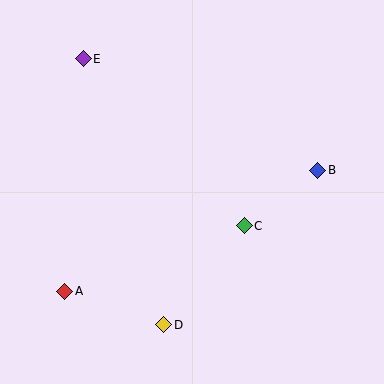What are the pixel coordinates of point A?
Point A is at (65, 291).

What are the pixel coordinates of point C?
Point C is at (244, 226).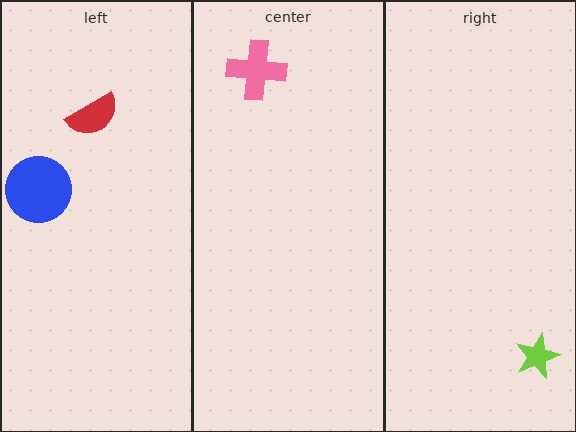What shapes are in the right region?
The lime star.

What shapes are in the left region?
The red semicircle, the blue circle.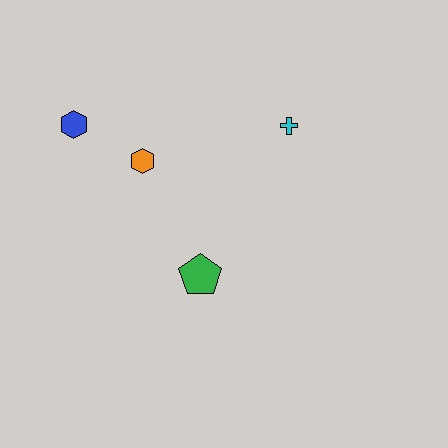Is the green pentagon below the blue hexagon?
Yes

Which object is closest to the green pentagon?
The orange hexagon is closest to the green pentagon.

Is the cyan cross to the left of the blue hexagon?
No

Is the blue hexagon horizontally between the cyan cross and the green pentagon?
No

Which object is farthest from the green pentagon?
The blue hexagon is farthest from the green pentagon.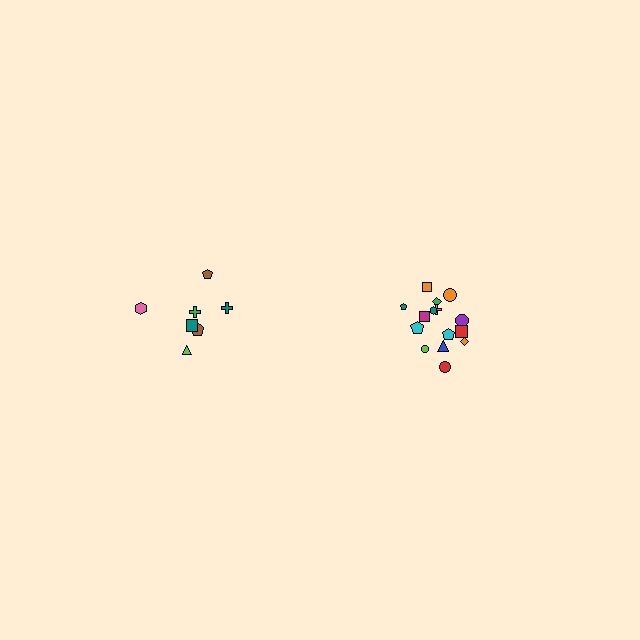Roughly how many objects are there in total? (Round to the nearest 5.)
Roughly 20 objects in total.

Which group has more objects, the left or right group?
The right group.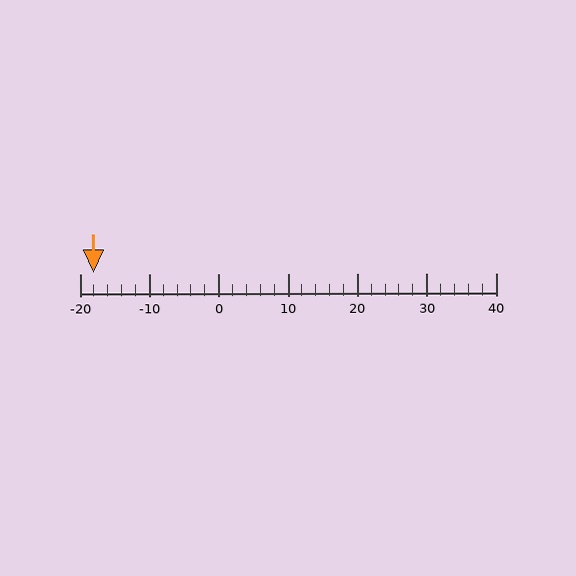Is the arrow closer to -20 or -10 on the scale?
The arrow is closer to -20.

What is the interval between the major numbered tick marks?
The major tick marks are spaced 10 units apart.